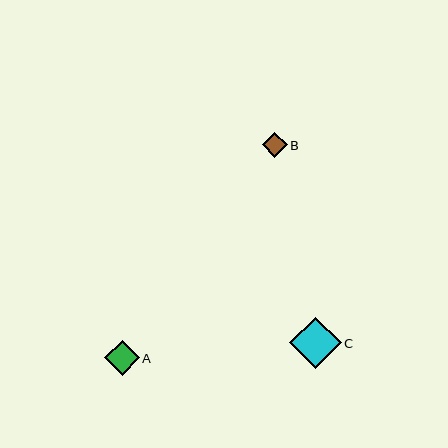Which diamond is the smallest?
Diamond B is the smallest with a size of approximately 25 pixels.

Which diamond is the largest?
Diamond C is the largest with a size of approximately 51 pixels.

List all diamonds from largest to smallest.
From largest to smallest: C, A, B.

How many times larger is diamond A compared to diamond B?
Diamond A is approximately 1.4 times the size of diamond B.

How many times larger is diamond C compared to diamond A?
Diamond C is approximately 1.5 times the size of diamond A.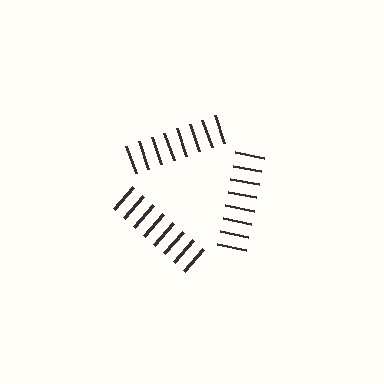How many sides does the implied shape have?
3 sides — the line-ends trace a triangle.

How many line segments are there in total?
24 — 8 along each of the 3 edges.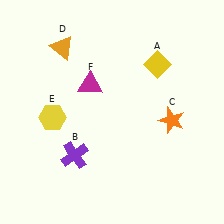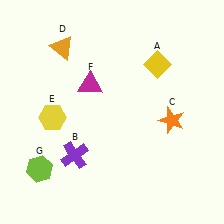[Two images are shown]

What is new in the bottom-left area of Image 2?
A lime hexagon (G) was added in the bottom-left area of Image 2.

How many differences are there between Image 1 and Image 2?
There is 1 difference between the two images.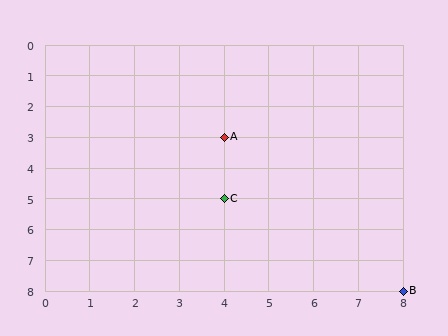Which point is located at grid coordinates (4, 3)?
Point A is at (4, 3).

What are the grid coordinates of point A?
Point A is at grid coordinates (4, 3).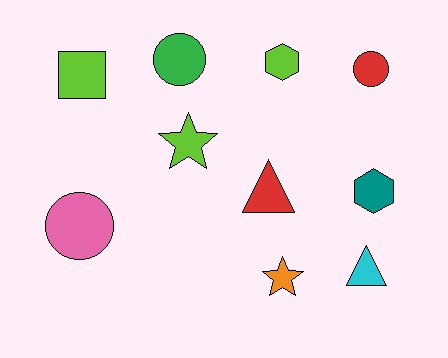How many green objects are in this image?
There is 1 green object.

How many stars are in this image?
There are 2 stars.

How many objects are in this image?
There are 10 objects.